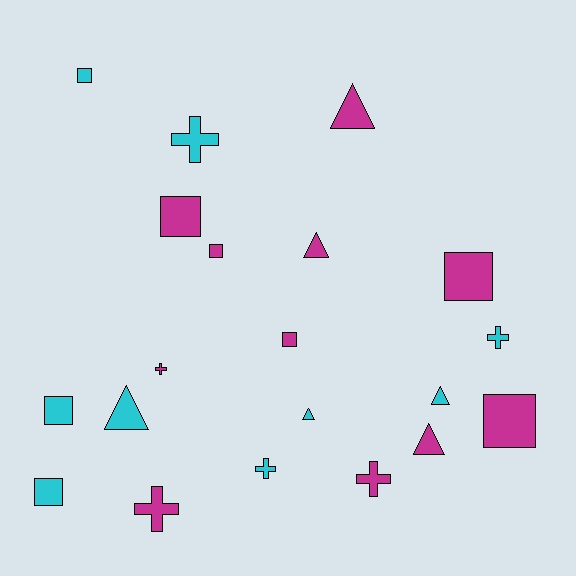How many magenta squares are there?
There are 5 magenta squares.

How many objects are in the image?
There are 20 objects.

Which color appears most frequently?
Magenta, with 11 objects.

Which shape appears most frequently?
Square, with 8 objects.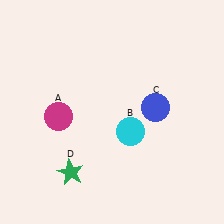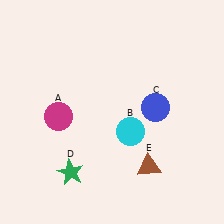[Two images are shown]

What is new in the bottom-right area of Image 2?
A brown triangle (E) was added in the bottom-right area of Image 2.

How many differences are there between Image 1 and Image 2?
There is 1 difference between the two images.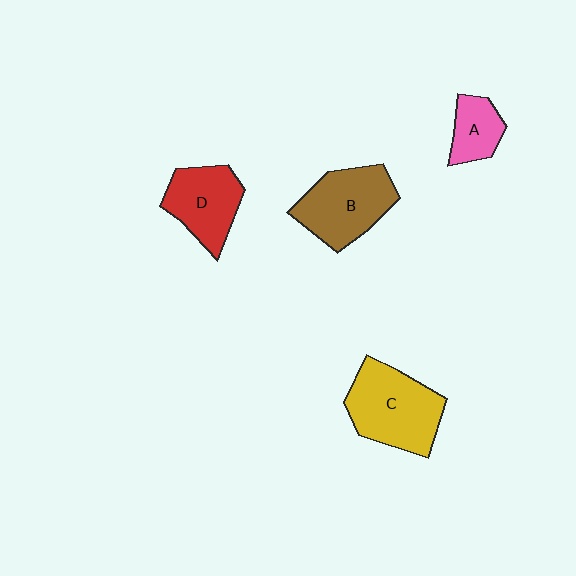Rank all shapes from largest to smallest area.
From largest to smallest: C (yellow), B (brown), D (red), A (pink).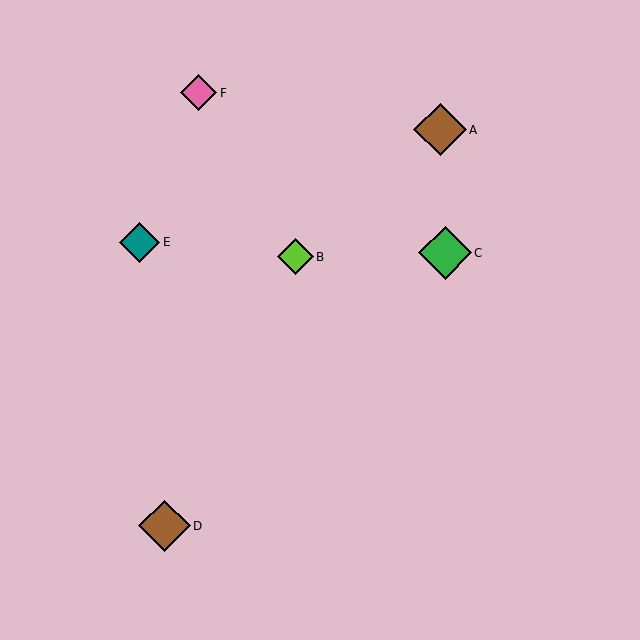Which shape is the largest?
The green diamond (labeled C) is the largest.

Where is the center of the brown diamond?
The center of the brown diamond is at (165, 526).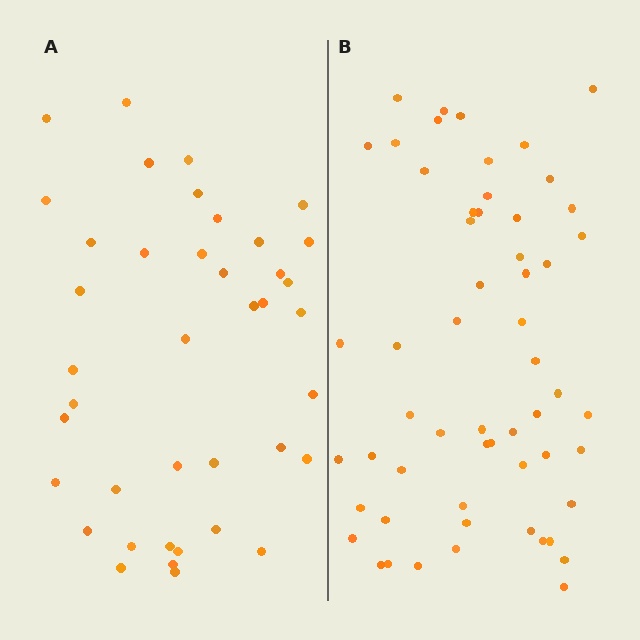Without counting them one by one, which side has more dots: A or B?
Region B (the right region) has more dots.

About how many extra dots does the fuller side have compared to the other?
Region B has approximately 15 more dots than region A.